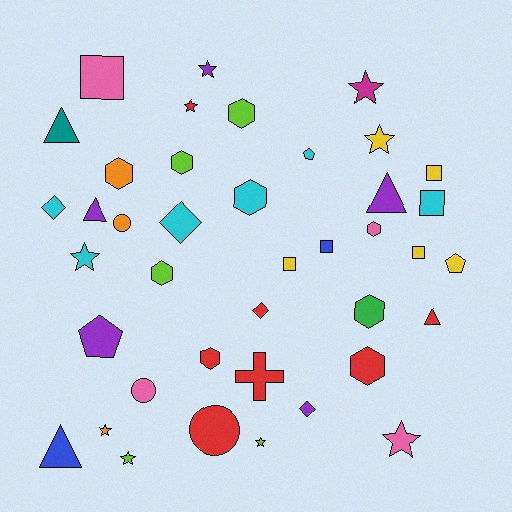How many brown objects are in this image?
There are no brown objects.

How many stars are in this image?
There are 9 stars.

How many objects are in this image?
There are 40 objects.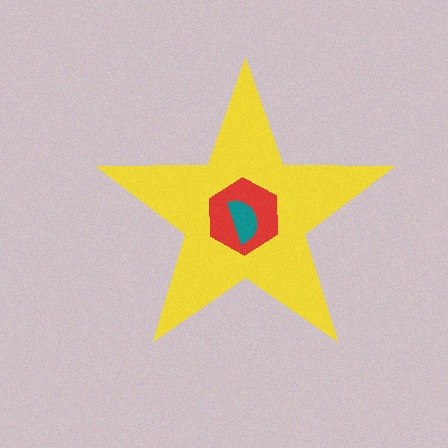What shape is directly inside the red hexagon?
The teal semicircle.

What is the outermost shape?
The yellow star.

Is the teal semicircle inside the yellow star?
Yes.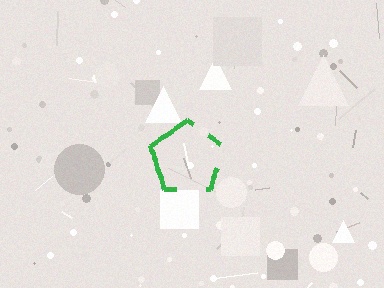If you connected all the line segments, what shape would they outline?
They would outline a pentagon.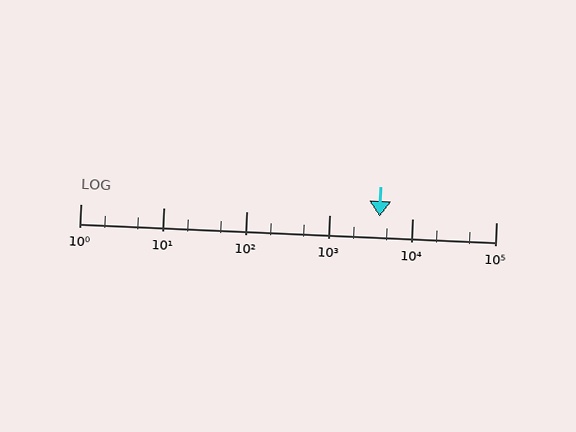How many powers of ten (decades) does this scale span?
The scale spans 5 decades, from 1 to 100000.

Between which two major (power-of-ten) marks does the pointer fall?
The pointer is between 1000 and 10000.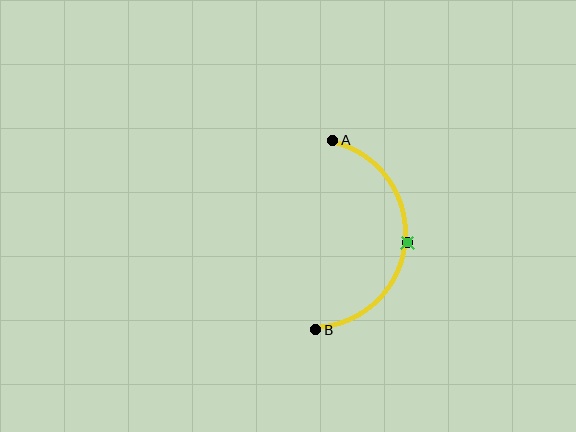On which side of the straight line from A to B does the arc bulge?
The arc bulges to the right of the straight line connecting A and B.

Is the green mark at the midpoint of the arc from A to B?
Yes. The green mark lies on the arc at equal arc-length from both A and B — it is the arc midpoint.